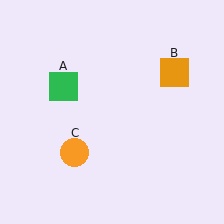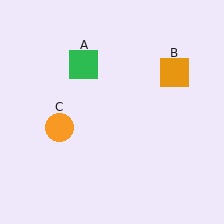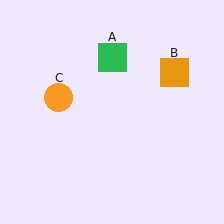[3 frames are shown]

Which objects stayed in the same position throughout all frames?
Orange square (object B) remained stationary.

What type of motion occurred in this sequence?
The green square (object A), orange circle (object C) rotated clockwise around the center of the scene.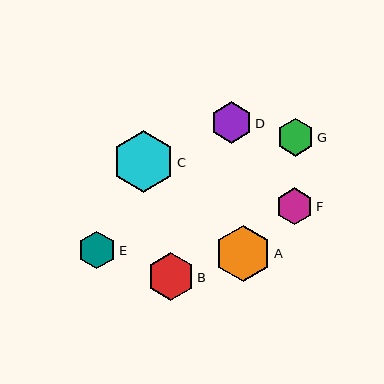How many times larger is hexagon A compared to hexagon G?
Hexagon A is approximately 1.5 times the size of hexagon G.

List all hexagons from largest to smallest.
From largest to smallest: C, A, B, D, G, E, F.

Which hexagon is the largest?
Hexagon C is the largest with a size of approximately 62 pixels.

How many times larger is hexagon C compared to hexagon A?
Hexagon C is approximately 1.1 times the size of hexagon A.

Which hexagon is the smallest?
Hexagon F is the smallest with a size of approximately 37 pixels.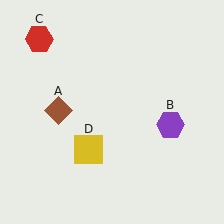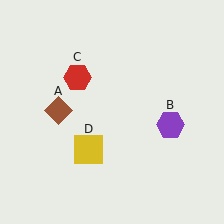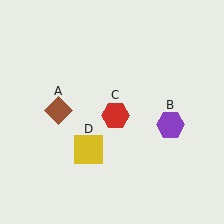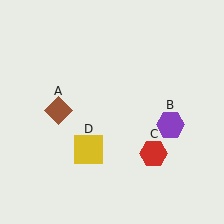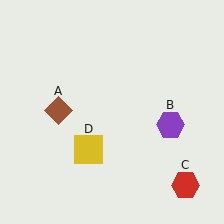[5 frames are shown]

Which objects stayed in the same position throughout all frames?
Brown diamond (object A) and purple hexagon (object B) and yellow square (object D) remained stationary.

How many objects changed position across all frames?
1 object changed position: red hexagon (object C).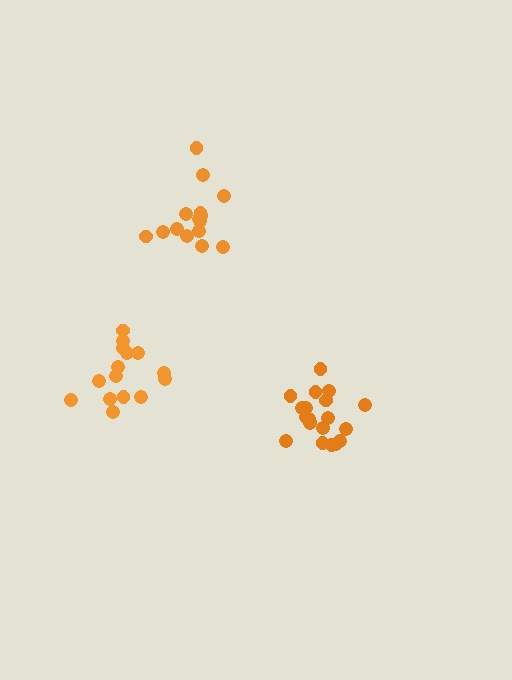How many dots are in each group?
Group 1: 20 dots, Group 2: 15 dots, Group 3: 15 dots (50 total).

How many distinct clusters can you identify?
There are 3 distinct clusters.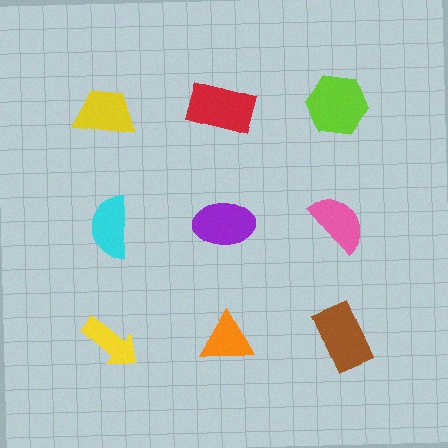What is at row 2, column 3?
A pink semicircle.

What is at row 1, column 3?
A lime hexagon.